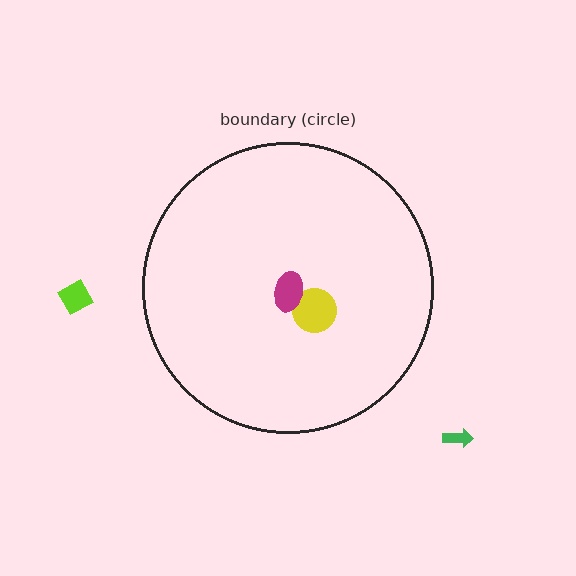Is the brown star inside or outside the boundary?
Inside.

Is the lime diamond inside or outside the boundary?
Outside.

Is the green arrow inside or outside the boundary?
Outside.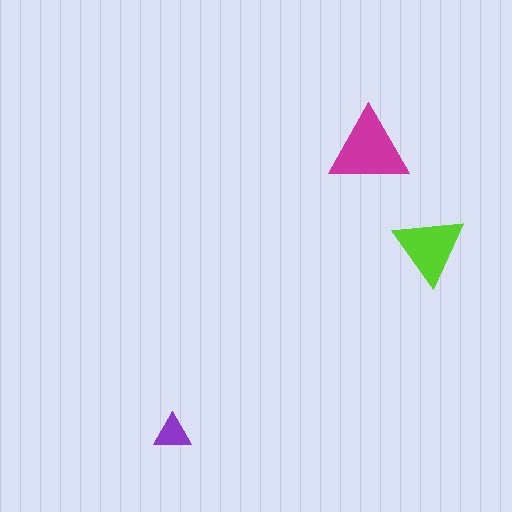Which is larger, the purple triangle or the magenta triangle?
The magenta one.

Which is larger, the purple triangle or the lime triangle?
The lime one.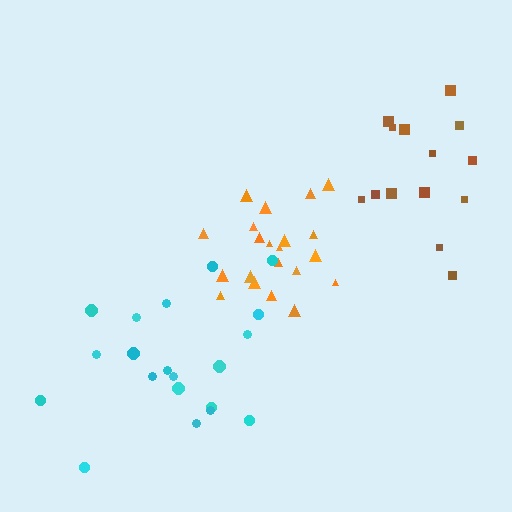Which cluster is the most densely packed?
Orange.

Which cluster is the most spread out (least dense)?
Brown.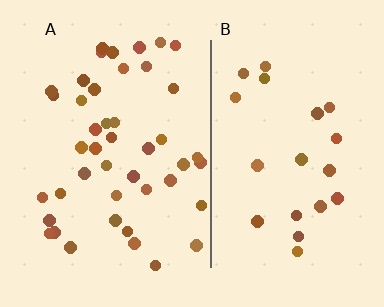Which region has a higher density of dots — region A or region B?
A (the left).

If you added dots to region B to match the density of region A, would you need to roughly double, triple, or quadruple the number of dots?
Approximately double.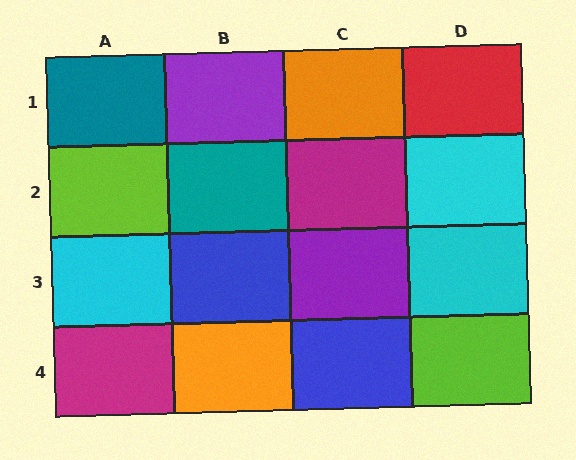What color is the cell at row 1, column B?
Purple.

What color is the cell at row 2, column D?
Cyan.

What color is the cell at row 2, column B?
Teal.